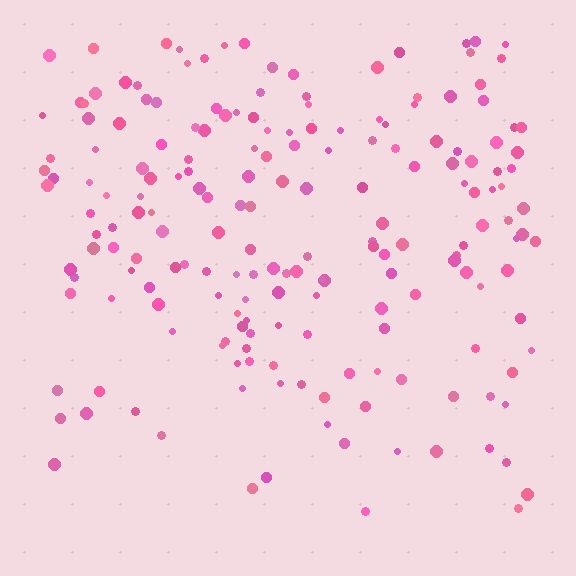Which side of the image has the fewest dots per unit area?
The bottom.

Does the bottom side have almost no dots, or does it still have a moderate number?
Still a moderate number, just noticeably fewer than the top.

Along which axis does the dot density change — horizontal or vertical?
Vertical.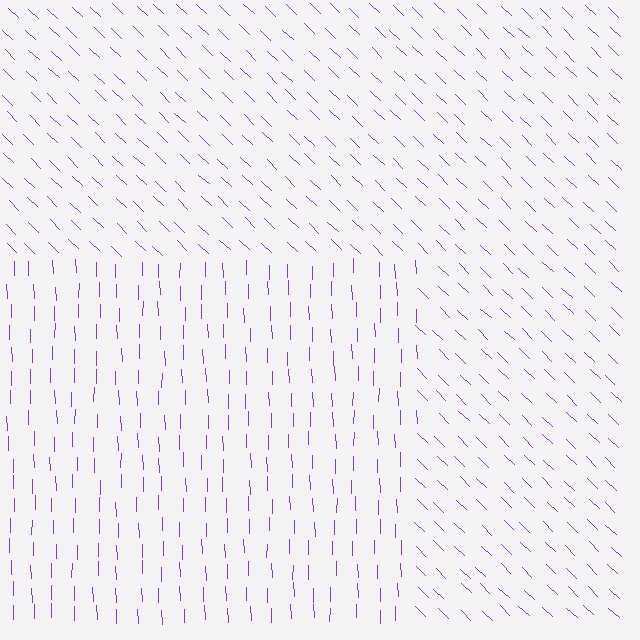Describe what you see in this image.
The image is filled with small purple line segments. A rectangle region in the image has lines oriented differently from the surrounding lines, creating a visible texture boundary.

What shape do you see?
I see a rectangle.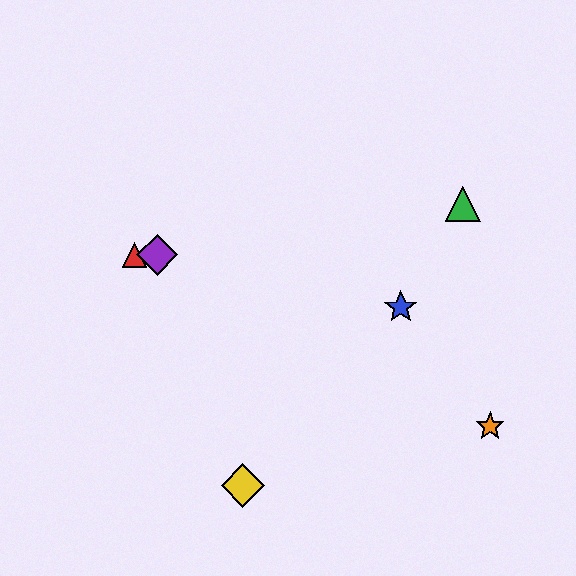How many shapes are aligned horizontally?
2 shapes (the red triangle, the purple diamond) are aligned horizontally.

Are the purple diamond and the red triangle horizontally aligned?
Yes, both are at y≈255.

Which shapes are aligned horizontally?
The red triangle, the purple diamond are aligned horizontally.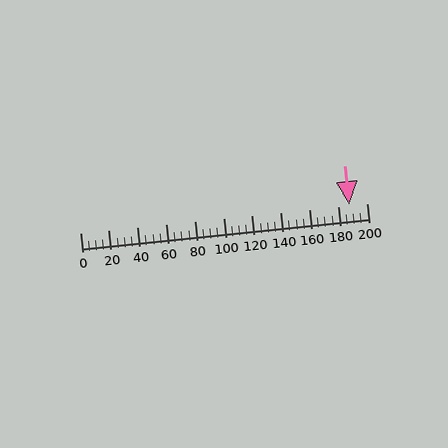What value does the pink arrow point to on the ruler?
The pink arrow points to approximately 188.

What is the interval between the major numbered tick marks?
The major tick marks are spaced 20 units apart.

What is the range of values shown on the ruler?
The ruler shows values from 0 to 200.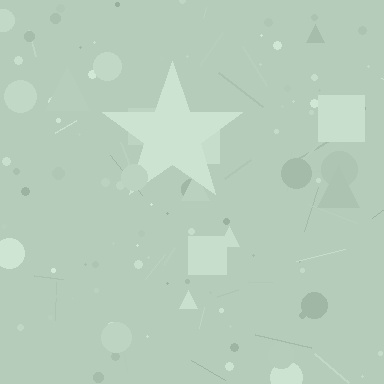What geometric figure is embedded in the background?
A star is embedded in the background.